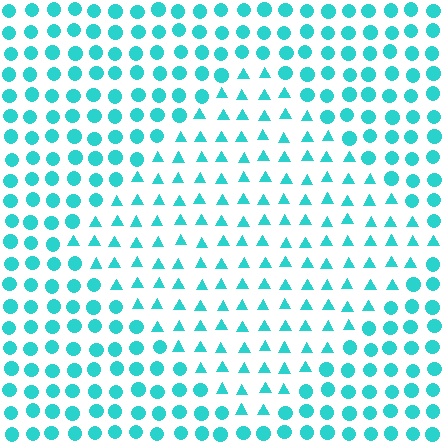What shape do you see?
I see a diamond.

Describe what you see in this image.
The image is filled with small cyan elements arranged in a uniform grid. A diamond-shaped region contains triangles, while the surrounding area contains circles. The boundary is defined purely by the change in element shape.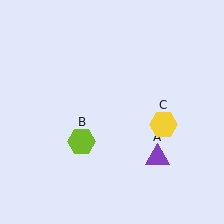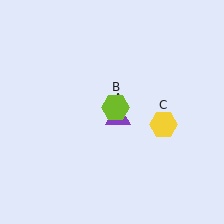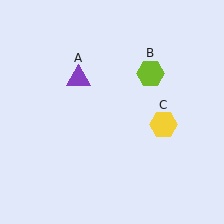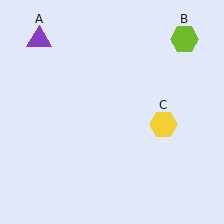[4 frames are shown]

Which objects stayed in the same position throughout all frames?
Yellow hexagon (object C) remained stationary.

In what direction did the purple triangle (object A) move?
The purple triangle (object A) moved up and to the left.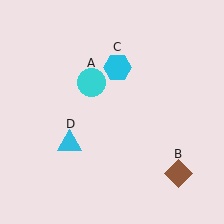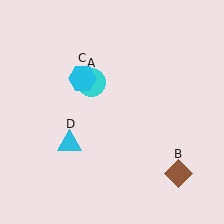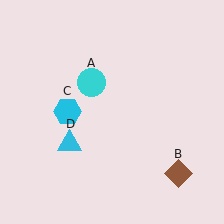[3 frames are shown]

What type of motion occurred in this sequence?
The cyan hexagon (object C) rotated counterclockwise around the center of the scene.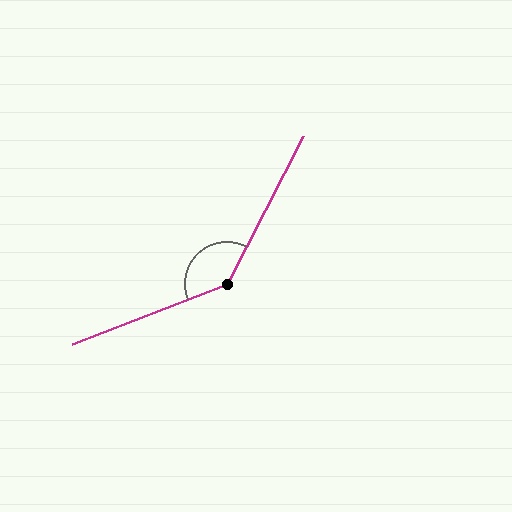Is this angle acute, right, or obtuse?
It is obtuse.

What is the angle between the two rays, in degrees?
Approximately 139 degrees.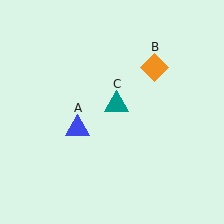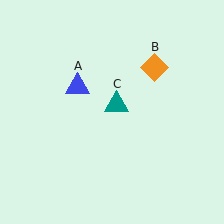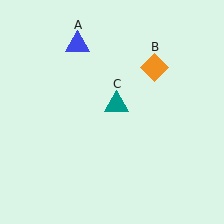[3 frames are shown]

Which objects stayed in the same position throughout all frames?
Orange diamond (object B) and teal triangle (object C) remained stationary.